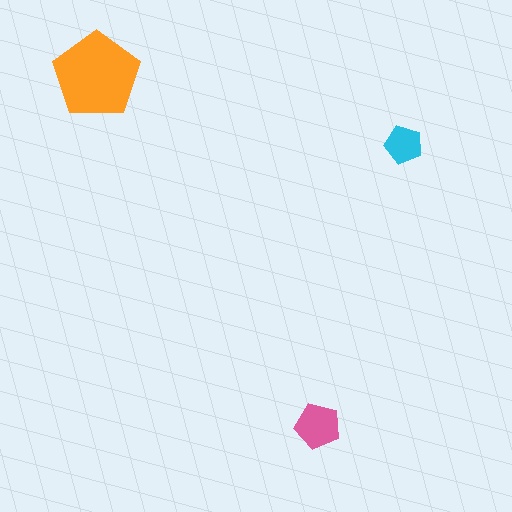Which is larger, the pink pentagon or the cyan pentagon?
The pink one.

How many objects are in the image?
There are 3 objects in the image.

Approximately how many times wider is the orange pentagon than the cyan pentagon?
About 2.5 times wider.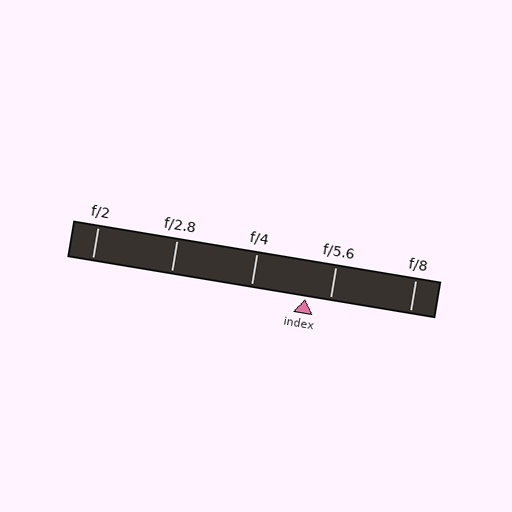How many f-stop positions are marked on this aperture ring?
There are 5 f-stop positions marked.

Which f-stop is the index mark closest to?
The index mark is closest to f/5.6.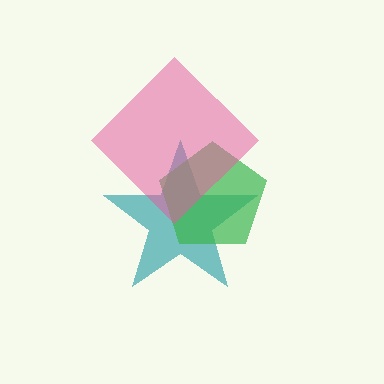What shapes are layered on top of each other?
The layered shapes are: a teal star, a green pentagon, a pink diamond.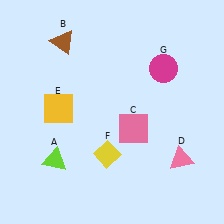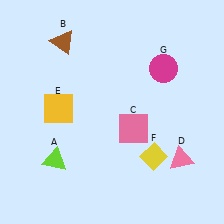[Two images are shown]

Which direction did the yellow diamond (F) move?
The yellow diamond (F) moved right.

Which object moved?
The yellow diamond (F) moved right.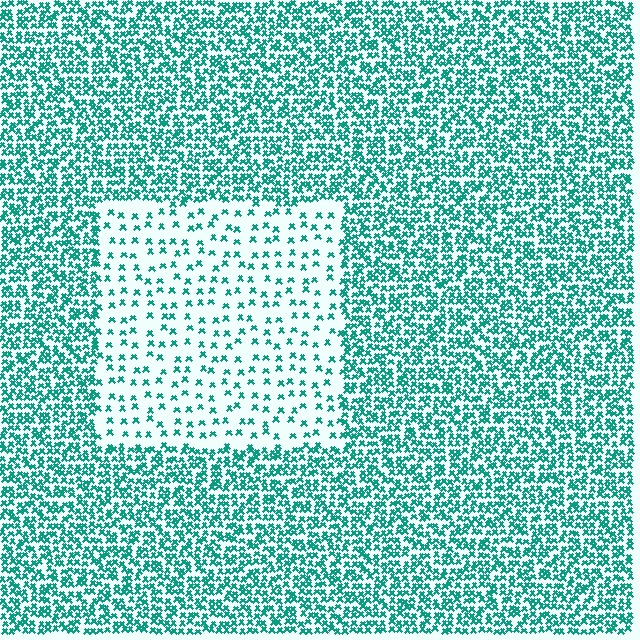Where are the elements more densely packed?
The elements are more densely packed outside the rectangle boundary.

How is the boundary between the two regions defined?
The boundary is defined by a change in element density (approximately 3.0x ratio). All elements are the same color, size, and shape.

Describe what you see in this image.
The image contains small teal elements arranged at two different densities. A rectangle-shaped region is visible where the elements are less densely packed than the surrounding area.